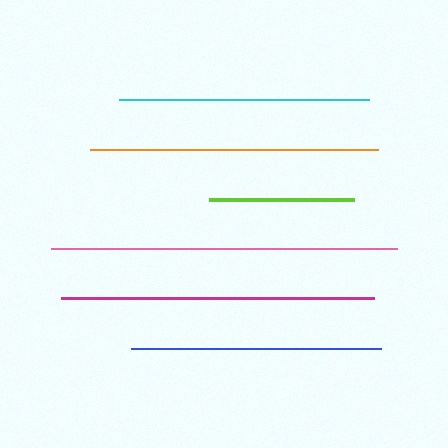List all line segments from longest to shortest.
From longest to shortest: pink, magenta, orange, blue, cyan, lime.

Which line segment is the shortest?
The lime line is the shortest at approximately 145 pixels.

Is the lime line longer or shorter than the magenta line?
The magenta line is longer than the lime line.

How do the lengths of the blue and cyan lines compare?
The blue and cyan lines are approximately the same length.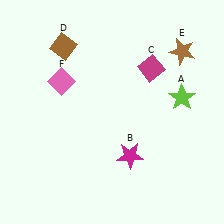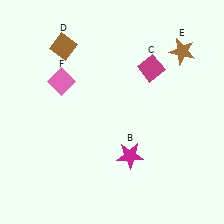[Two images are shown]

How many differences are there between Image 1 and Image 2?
There is 1 difference between the two images.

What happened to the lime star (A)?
The lime star (A) was removed in Image 2. It was in the top-right area of Image 1.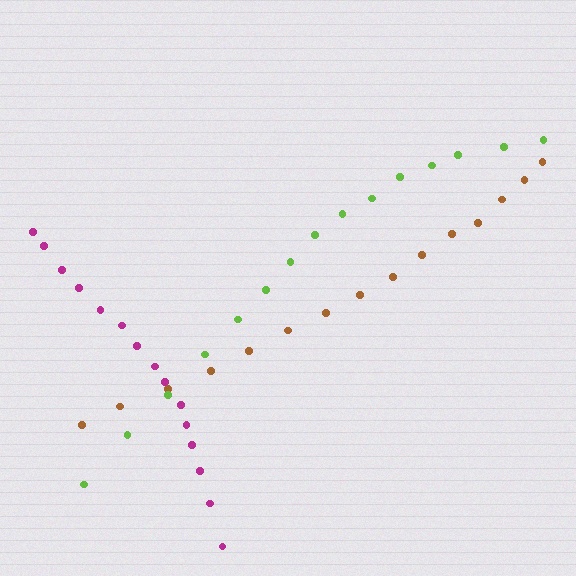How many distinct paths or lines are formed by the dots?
There are 3 distinct paths.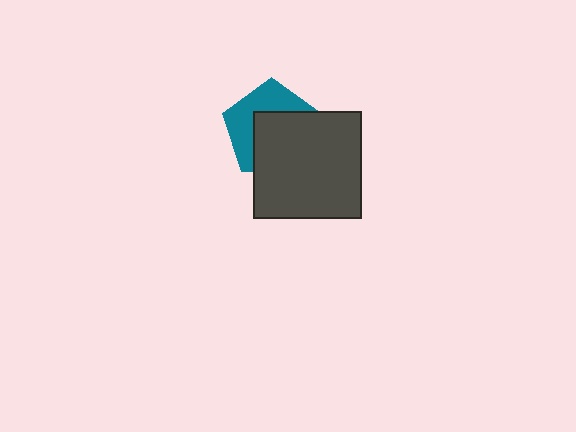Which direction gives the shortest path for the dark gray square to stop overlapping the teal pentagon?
Moving toward the lower-right gives the shortest separation.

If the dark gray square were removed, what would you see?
You would see the complete teal pentagon.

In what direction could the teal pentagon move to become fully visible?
The teal pentagon could move toward the upper-left. That would shift it out from behind the dark gray square entirely.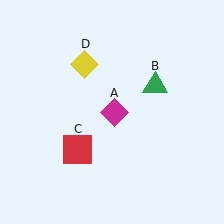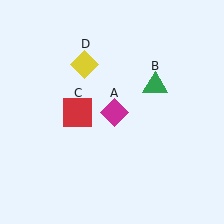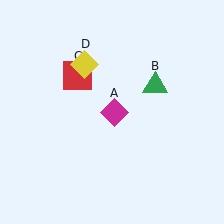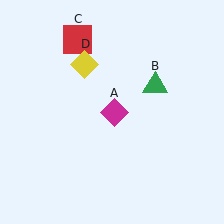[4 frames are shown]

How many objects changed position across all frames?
1 object changed position: red square (object C).